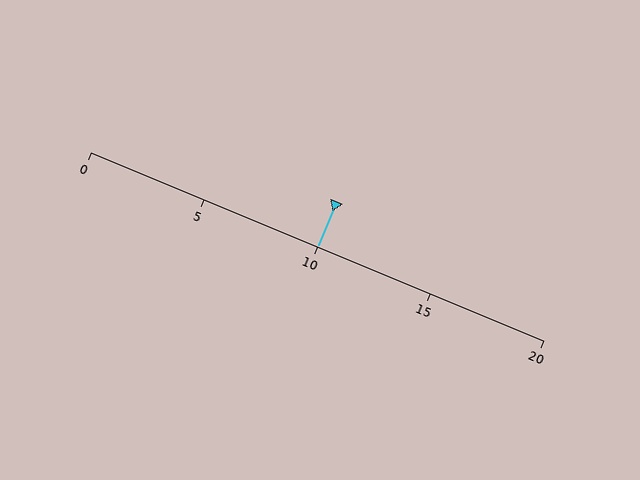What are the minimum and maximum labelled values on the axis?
The axis runs from 0 to 20.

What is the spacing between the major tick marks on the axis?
The major ticks are spaced 5 apart.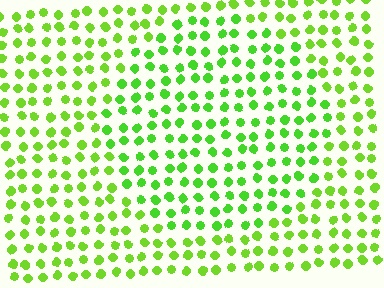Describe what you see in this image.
The image is filled with small lime elements in a uniform arrangement. A circle-shaped region is visible where the elements are tinted to a slightly different hue, forming a subtle color boundary.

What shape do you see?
I see a circle.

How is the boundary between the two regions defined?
The boundary is defined purely by a slight shift in hue (about 16 degrees). Spacing, size, and orientation are identical on both sides.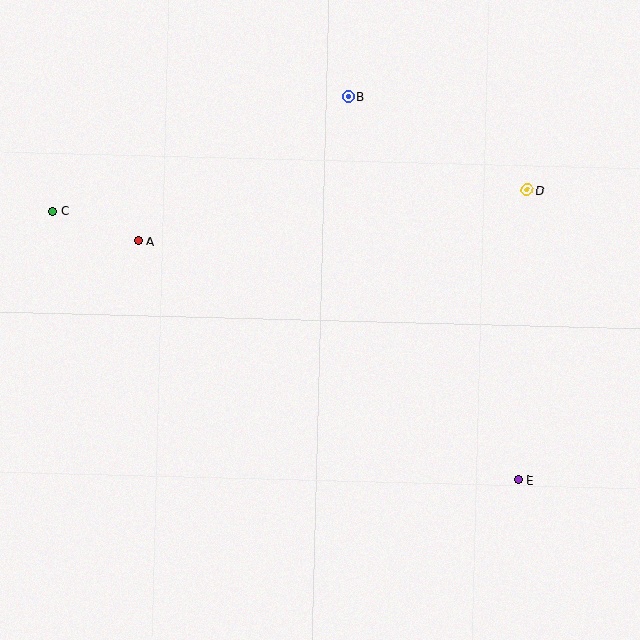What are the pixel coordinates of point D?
Point D is at (527, 190).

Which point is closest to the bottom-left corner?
Point A is closest to the bottom-left corner.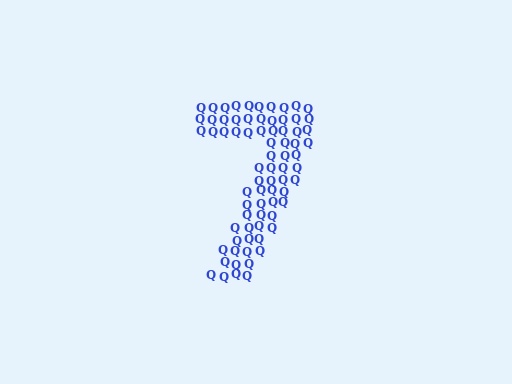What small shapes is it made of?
It is made of small letter Q's.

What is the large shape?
The large shape is the digit 7.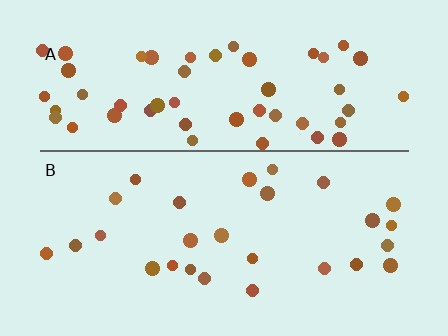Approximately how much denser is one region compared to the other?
Approximately 2.0× — region A over region B.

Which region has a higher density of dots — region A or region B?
A (the top).